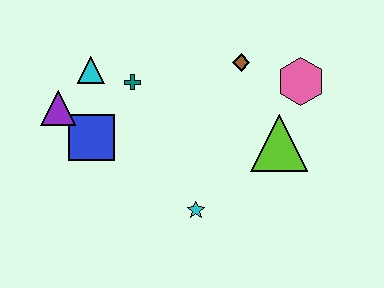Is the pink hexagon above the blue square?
Yes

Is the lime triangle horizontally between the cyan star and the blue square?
No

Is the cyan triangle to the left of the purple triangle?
No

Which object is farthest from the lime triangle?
The purple triangle is farthest from the lime triangle.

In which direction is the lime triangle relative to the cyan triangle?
The lime triangle is to the right of the cyan triangle.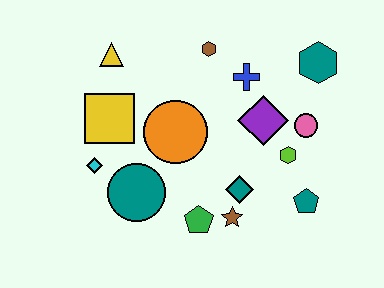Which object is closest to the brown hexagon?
The blue cross is closest to the brown hexagon.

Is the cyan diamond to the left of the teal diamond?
Yes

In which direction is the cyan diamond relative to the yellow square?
The cyan diamond is below the yellow square.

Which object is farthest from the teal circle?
The teal hexagon is farthest from the teal circle.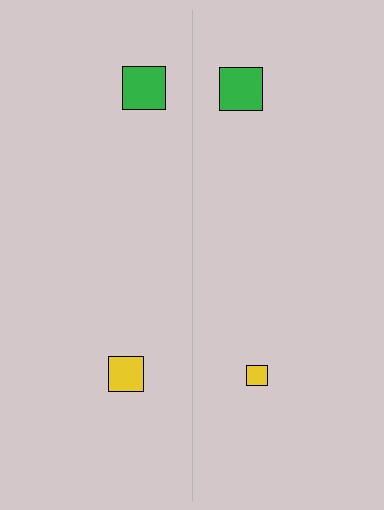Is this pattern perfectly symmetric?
No, the pattern is not perfectly symmetric. The yellow square on the right side has a different size than its mirror counterpart.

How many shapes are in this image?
There are 4 shapes in this image.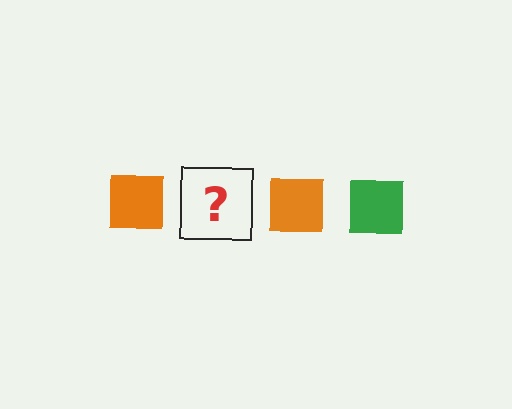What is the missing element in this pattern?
The missing element is a green square.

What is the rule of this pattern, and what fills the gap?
The rule is that the pattern cycles through orange, green squares. The gap should be filled with a green square.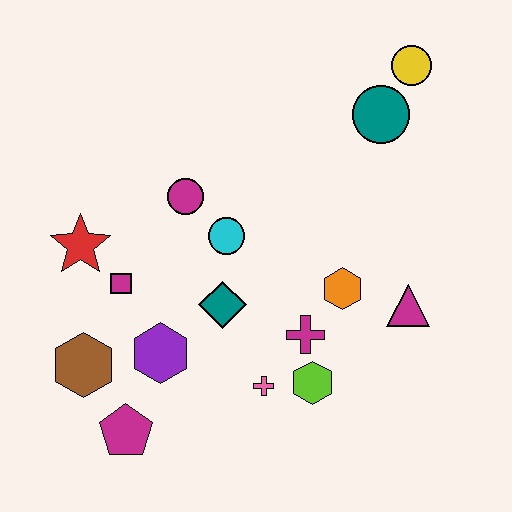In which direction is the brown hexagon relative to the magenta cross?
The brown hexagon is to the left of the magenta cross.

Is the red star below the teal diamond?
No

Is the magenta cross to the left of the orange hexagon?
Yes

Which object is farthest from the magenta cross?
The yellow circle is farthest from the magenta cross.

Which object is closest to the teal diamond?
The cyan circle is closest to the teal diamond.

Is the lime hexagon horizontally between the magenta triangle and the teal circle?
No